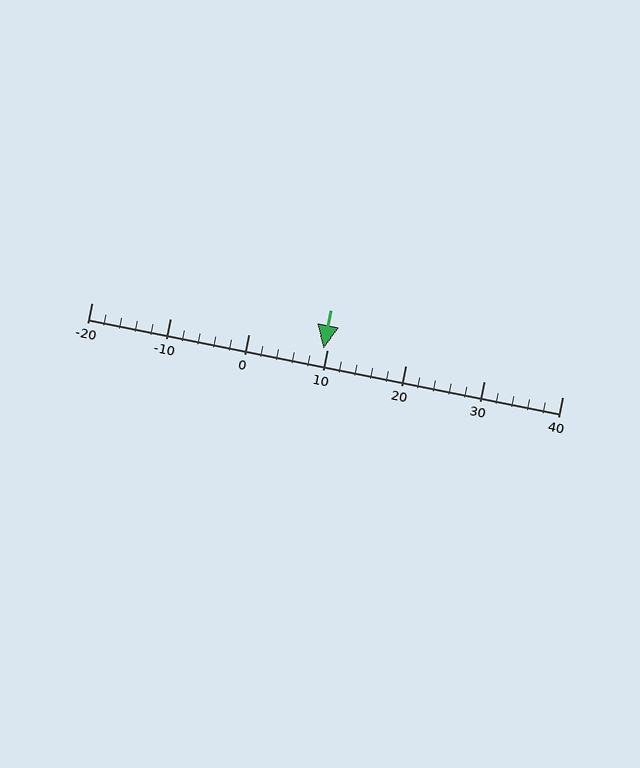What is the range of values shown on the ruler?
The ruler shows values from -20 to 40.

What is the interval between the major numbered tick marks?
The major tick marks are spaced 10 units apart.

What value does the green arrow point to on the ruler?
The green arrow points to approximately 10.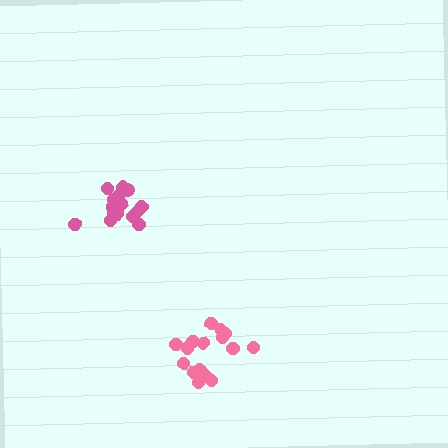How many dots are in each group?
Group 1: 16 dots, Group 2: 17 dots (33 total).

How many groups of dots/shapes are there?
There are 2 groups.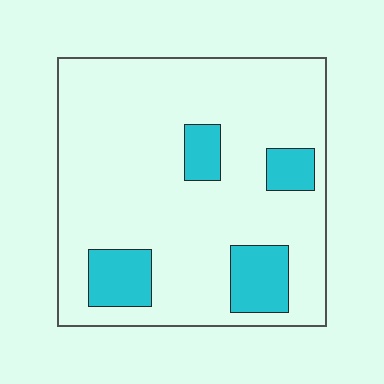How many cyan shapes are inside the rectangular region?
4.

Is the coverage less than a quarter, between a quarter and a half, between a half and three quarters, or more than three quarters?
Less than a quarter.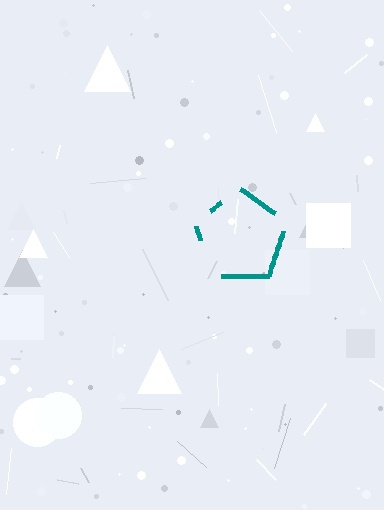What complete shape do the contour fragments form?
The contour fragments form a pentagon.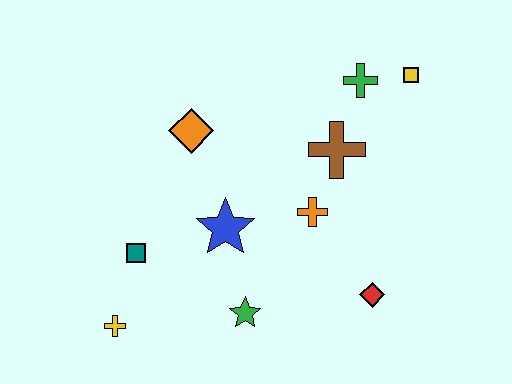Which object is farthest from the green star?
The yellow square is farthest from the green star.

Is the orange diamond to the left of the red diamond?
Yes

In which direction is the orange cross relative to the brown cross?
The orange cross is below the brown cross.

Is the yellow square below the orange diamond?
No